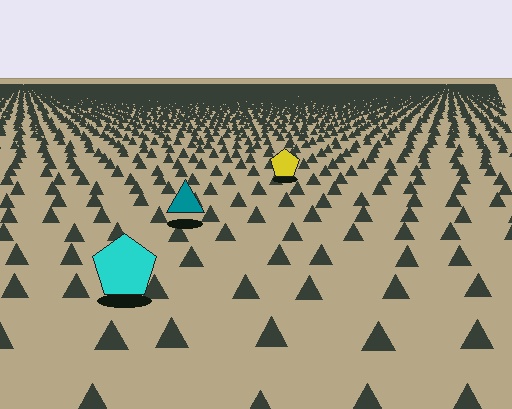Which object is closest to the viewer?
The cyan pentagon is closest. The texture marks near it are larger and more spread out.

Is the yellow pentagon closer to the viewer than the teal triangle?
No. The teal triangle is closer — you can tell from the texture gradient: the ground texture is coarser near it.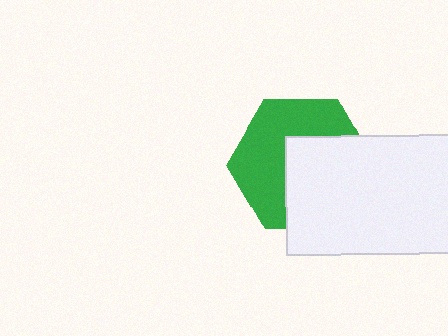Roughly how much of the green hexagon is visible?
About half of it is visible (roughly 53%).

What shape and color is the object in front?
The object in front is a white rectangle.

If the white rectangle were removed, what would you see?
You would see the complete green hexagon.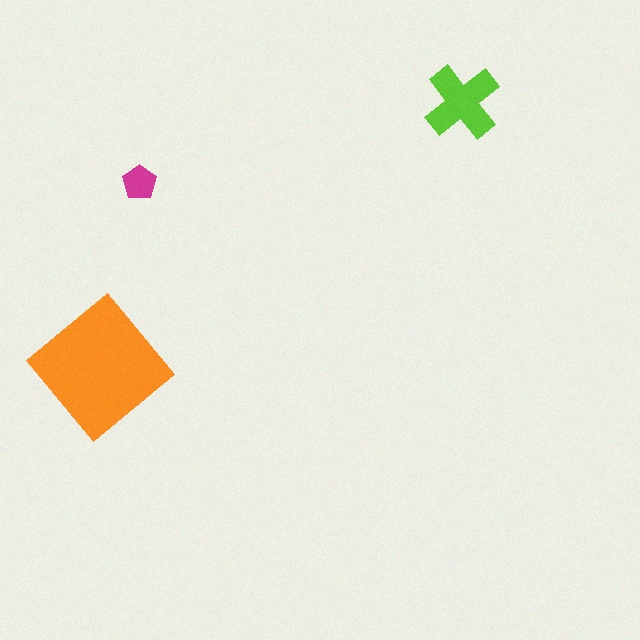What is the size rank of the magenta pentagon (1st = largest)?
3rd.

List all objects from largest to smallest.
The orange diamond, the lime cross, the magenta pentagon.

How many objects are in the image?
There are 3 objects in the image.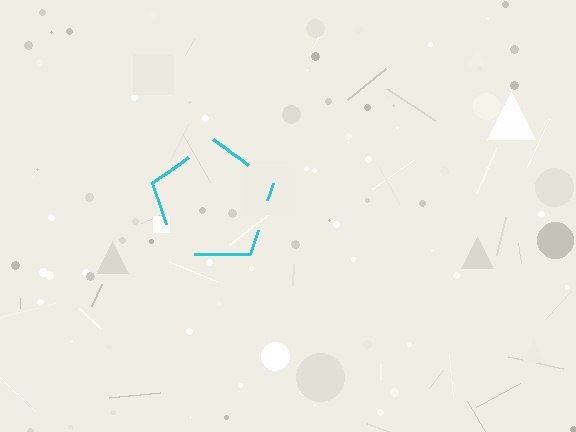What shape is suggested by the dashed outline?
The dashed outline suggests a pentagon.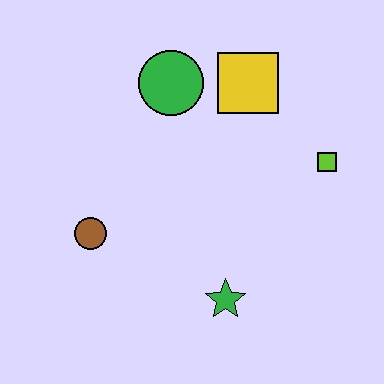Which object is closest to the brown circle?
The green star is closest to the brown circle.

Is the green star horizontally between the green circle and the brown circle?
No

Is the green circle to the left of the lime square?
Yes